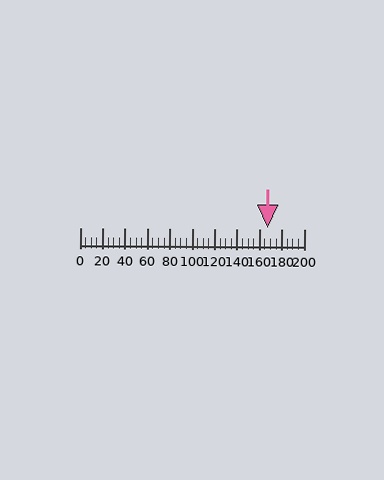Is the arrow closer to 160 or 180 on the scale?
The arrow is closer to 160.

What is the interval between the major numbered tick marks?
The major tick marks are spaced 20 units apart.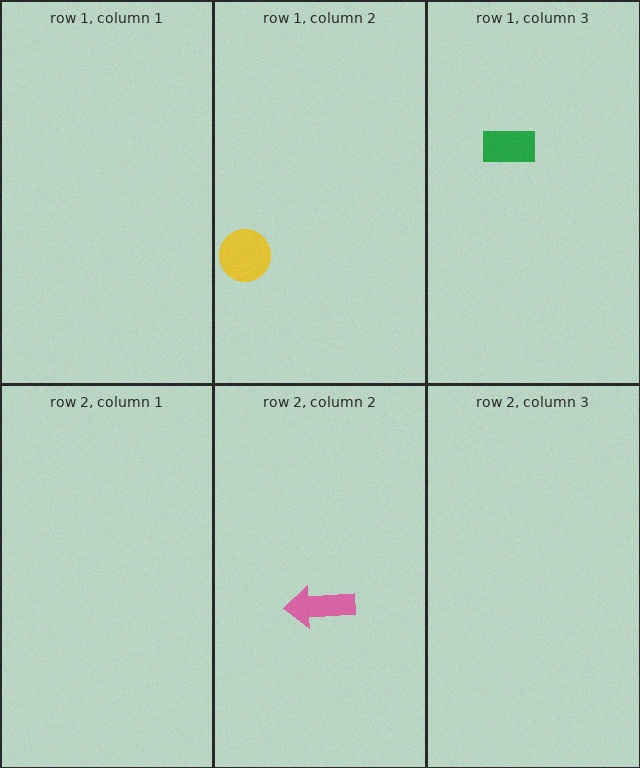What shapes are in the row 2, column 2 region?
The pink arrow.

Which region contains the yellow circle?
The row 1, column 2 region.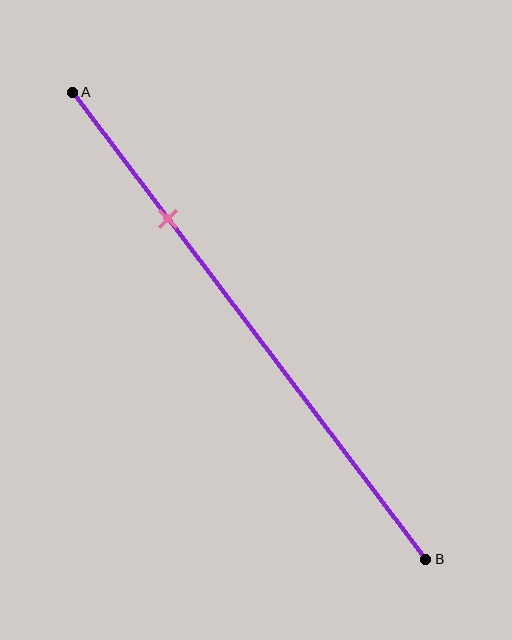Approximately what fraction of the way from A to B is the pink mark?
The pink mark is approximately 25% of the way from A to B.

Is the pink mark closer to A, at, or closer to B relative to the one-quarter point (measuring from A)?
The pink mark is approximately at the one-quarter point of segment AB.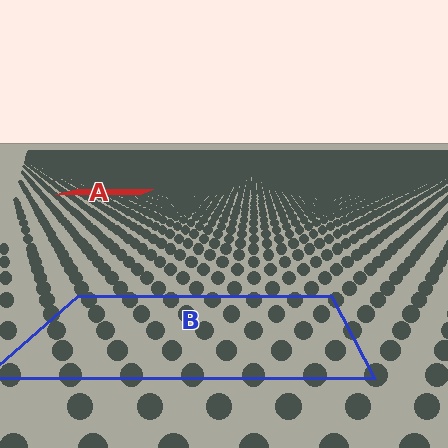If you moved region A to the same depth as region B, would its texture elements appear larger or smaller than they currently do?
They would appear larger. At a closer depth, the same texture elements are projected at a bigger on-screen size.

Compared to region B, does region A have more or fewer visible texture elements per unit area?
Region A has more texture elements per unit area — they are packed more densely because it is farther away.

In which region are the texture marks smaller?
The texture marks are smaller in region A, because it is farther away.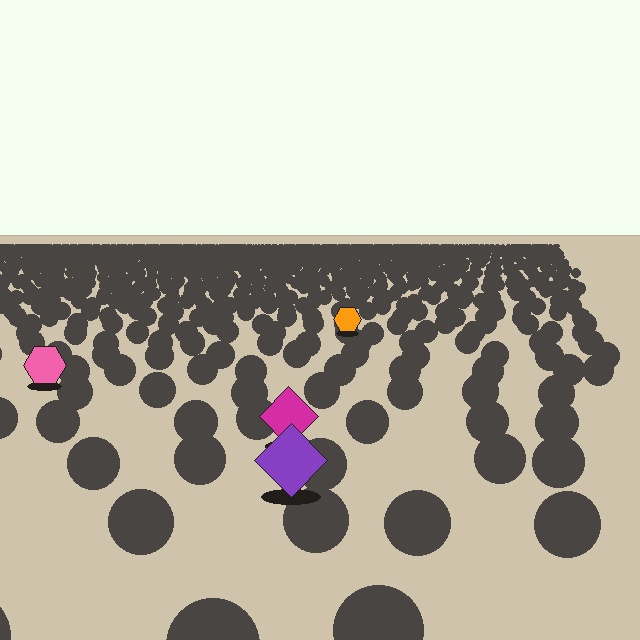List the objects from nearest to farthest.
From nearest to farthest: the purple diamond, the magenta diamond, the pink hexagon, the orange hexagon.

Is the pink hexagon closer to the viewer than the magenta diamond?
No. The magenta diamond is closer — you can tell from the texture gradient: the ground texture is coarser near it.